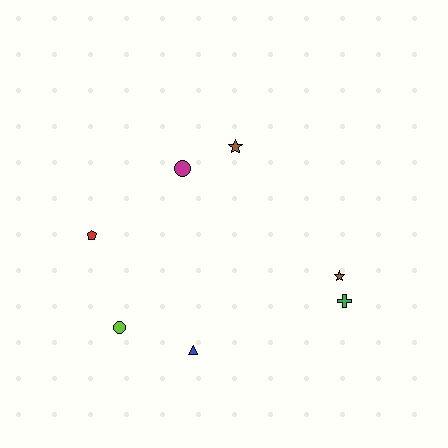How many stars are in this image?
There are 2 stars.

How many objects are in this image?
There are 7 objects.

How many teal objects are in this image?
There are no teal objects.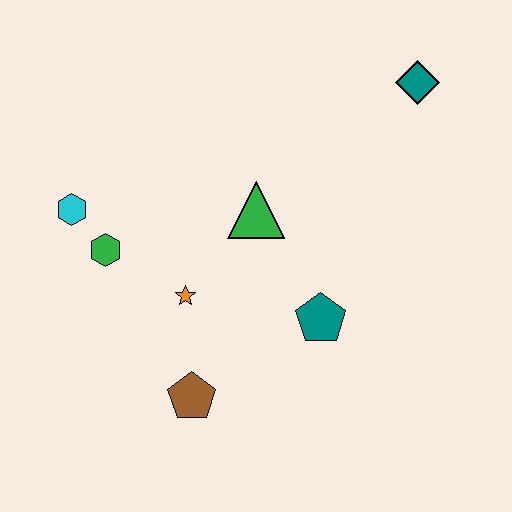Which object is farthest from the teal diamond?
The brown pentagon is farthest from the teal diamond.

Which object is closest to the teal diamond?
The green triangle is closest to the teal diamond.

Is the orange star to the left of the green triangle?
Yes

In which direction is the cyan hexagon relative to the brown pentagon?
The cyan hexagon is above the brown pentagon.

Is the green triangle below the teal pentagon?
No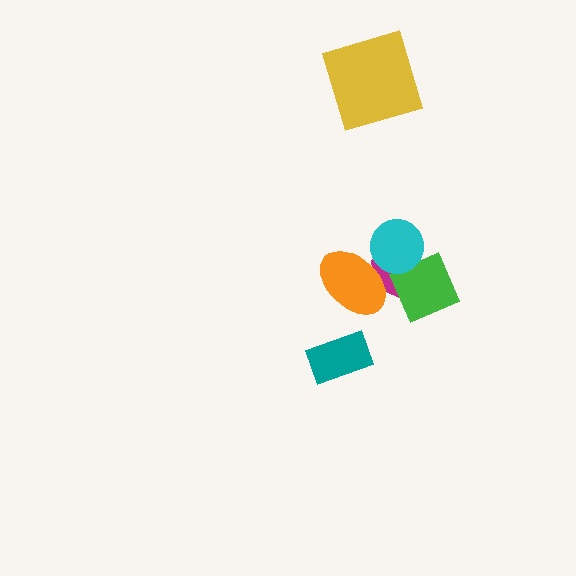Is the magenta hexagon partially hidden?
Yes, it is partially covered by another shape.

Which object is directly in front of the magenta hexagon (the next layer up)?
The green diamond is directly in front of the magenta hexagon.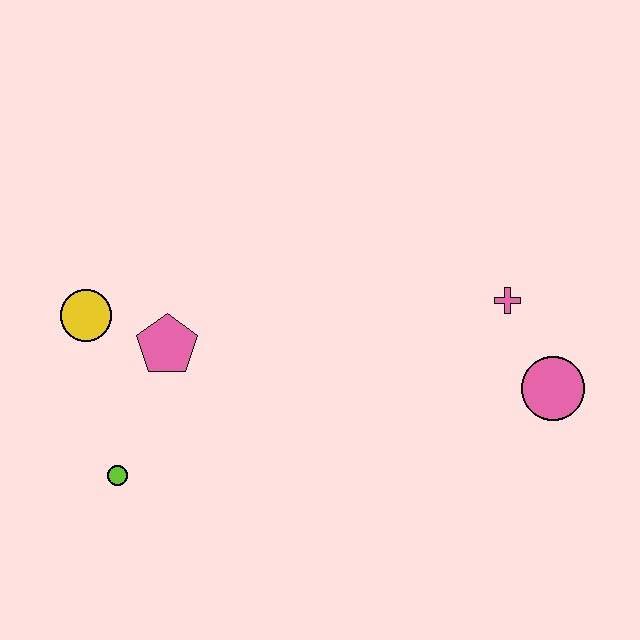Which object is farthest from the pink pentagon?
The pink circle is farthest from the pink pentagon.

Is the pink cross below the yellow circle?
No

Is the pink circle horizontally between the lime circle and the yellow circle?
No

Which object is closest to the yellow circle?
The pink pentagon is closest to the yellow circle.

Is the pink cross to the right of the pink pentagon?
Yes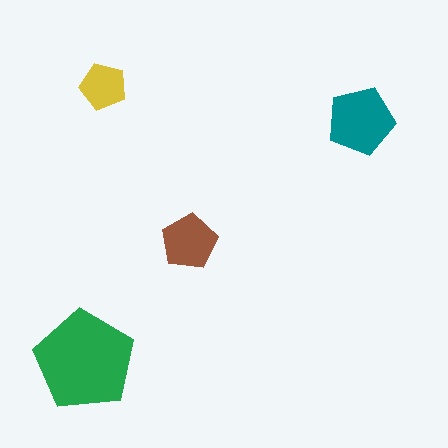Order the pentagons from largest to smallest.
the green one, the teal one, the brown one, the yellow one.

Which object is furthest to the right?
The teal pentagon is rightmost.